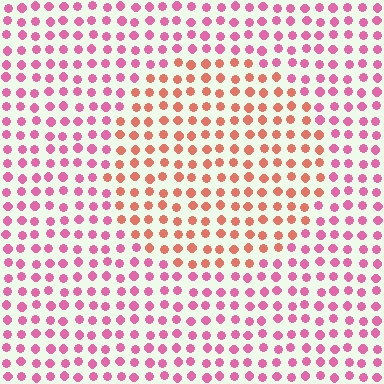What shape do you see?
I see a circle.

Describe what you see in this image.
The image is filled with small pink elements in a uniform arrangement. A circle-shaped region is visible where the elements are tinted to a slightly different hue, forming a subtle color boundary.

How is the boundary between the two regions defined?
The boundary is defined purely by a slight shift in hue (about 40 degrees). Spacing, size, and orientation are identical on both sides.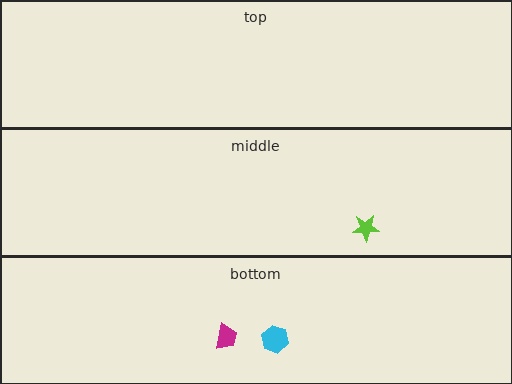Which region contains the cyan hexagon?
The bottom region.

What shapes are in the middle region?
The lime star.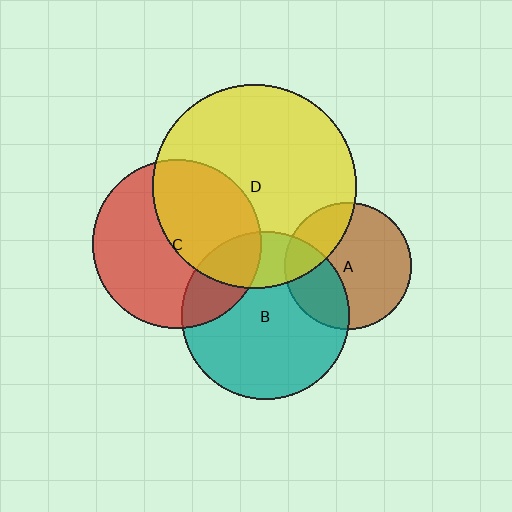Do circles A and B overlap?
Yes.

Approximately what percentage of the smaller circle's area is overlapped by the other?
Approximately 30%.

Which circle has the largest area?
Circle D (yellow).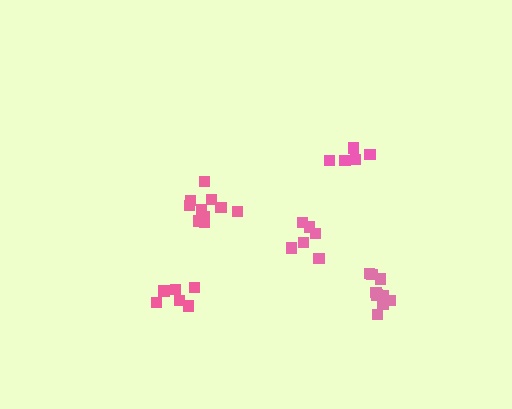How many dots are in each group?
Group 1: 5 dots, Group 2: 6 dots, Group 3: 10 dots, Group 4: 10 dots, Group 5: 6 dots (37 total).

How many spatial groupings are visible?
There are 5 spatial groupings.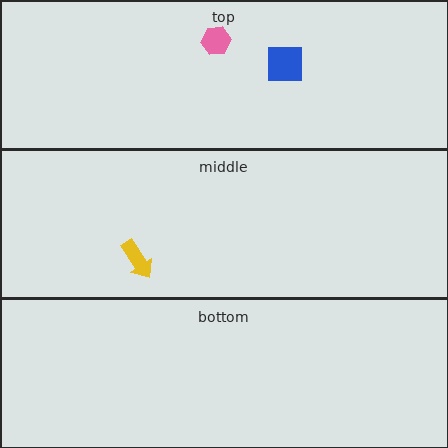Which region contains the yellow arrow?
The middle region.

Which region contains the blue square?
The top region.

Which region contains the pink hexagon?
The top region.